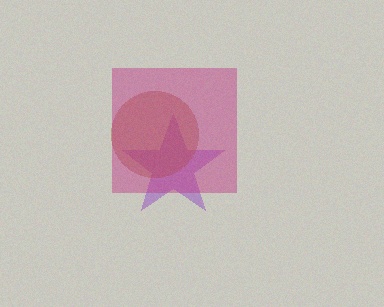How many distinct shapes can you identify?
There are 3 distinct shapes: a purple star, a brown circle, a magenta square.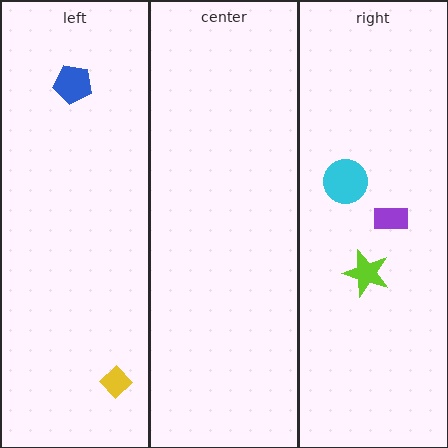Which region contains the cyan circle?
The right region.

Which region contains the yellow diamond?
The left region.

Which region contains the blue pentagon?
The left region.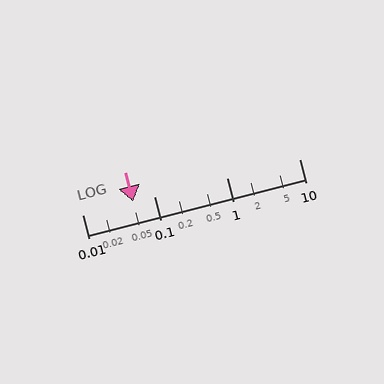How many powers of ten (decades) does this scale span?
The scale spans 3 decades, from 0.01 to 10.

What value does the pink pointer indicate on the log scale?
The pointer indicates approximately 0.051.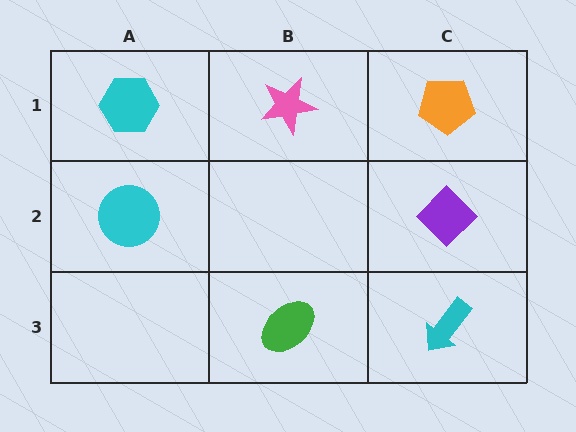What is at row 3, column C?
A cyan arrow.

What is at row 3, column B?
A green ellipse.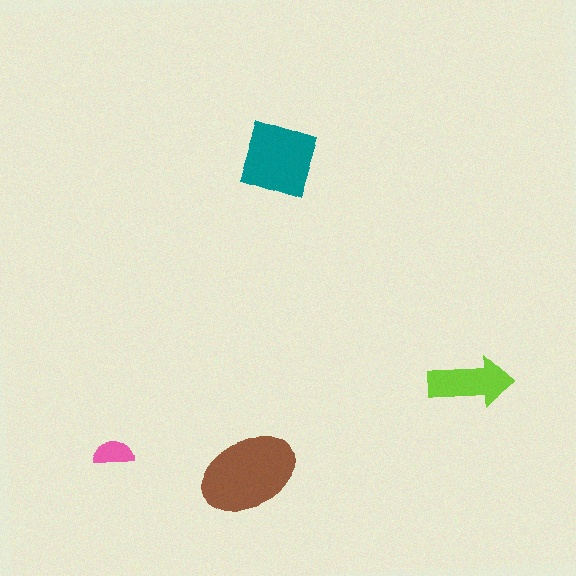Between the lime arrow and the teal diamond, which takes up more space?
The teal diamond.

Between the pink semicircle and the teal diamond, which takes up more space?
The teal diamond.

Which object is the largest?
The brown ellipse.